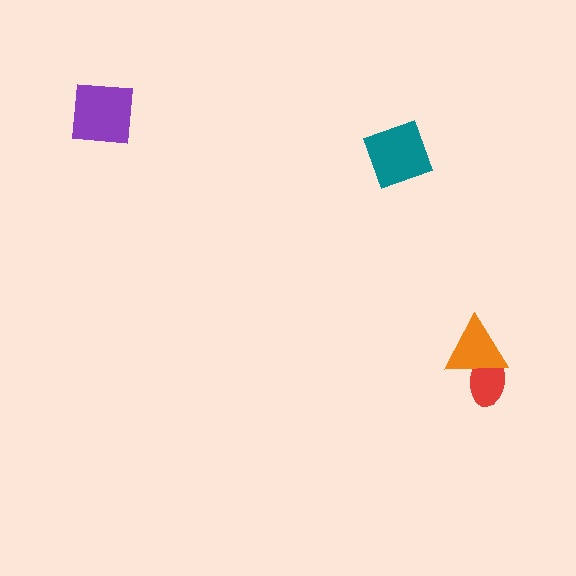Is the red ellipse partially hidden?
Yes, it is partially covered by another shape.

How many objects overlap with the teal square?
0 objects overlap with the teal square.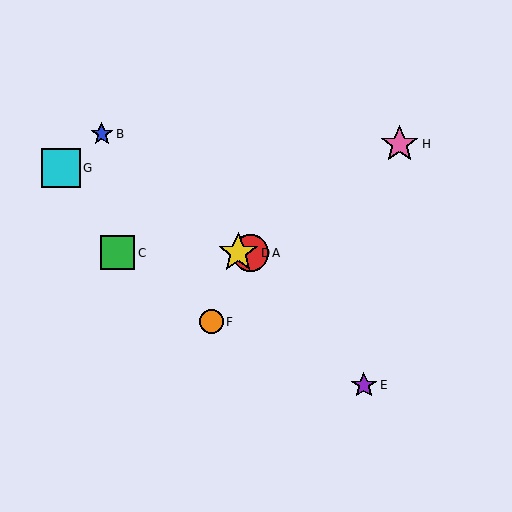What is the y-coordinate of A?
Object A is at y≈253.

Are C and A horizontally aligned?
Yes, both are at y≈253.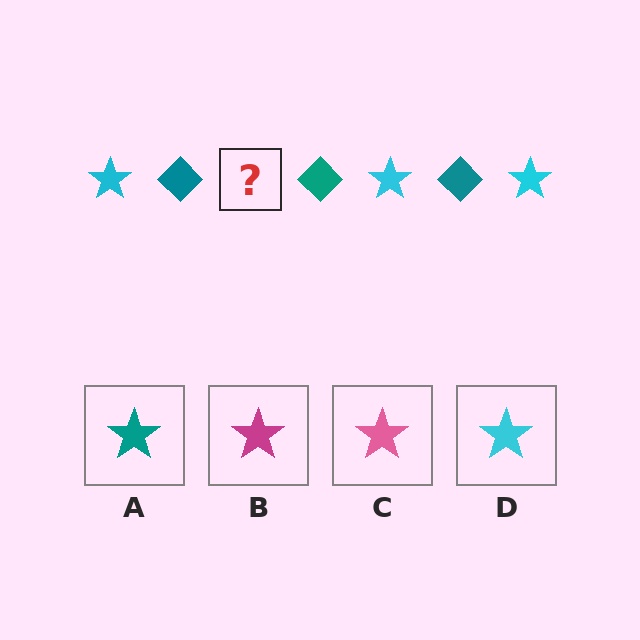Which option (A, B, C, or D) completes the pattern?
D.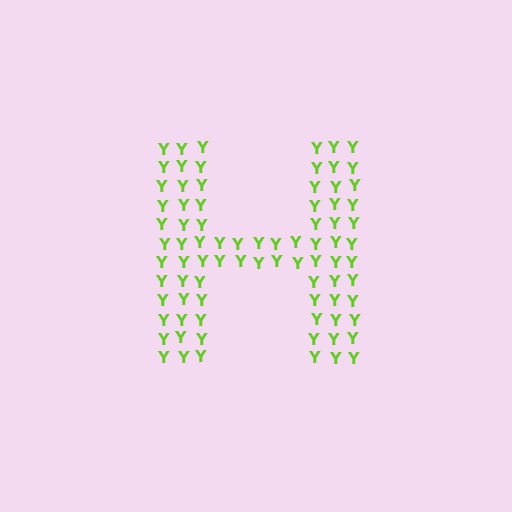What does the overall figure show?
The overall figure shows the letter H.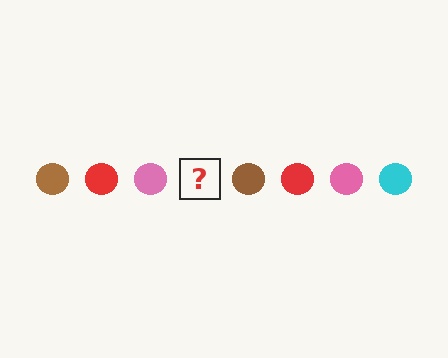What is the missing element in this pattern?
The missing element is a cyan circle.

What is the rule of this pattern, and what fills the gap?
The rule is that the pattern cycles through brown, red, pink, cyan circles. The gap should be filled with a cyan circle.